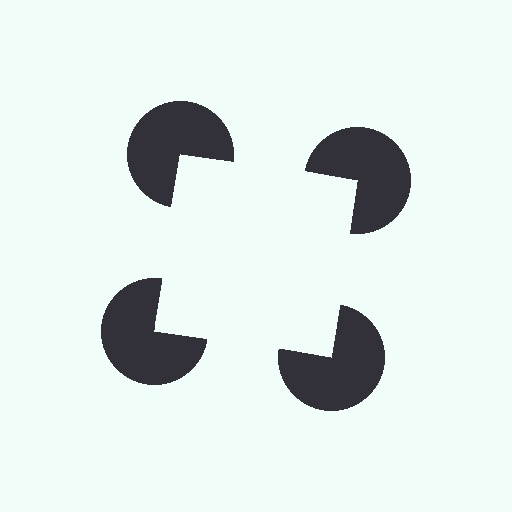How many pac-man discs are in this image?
There are 4 — one at each vertex of the illusory square.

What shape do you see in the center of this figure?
An illusory square — its edges are inferred from the aligned wedge cuts in the pac-man discs, not physically drawn.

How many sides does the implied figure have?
4 sides.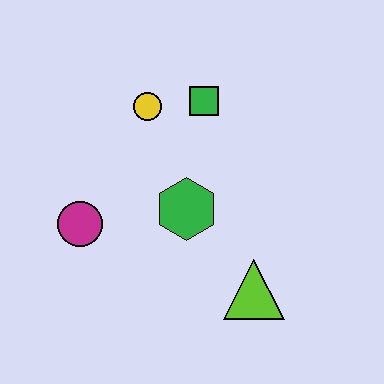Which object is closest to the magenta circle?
The green hexagon is closest to the magenta circle.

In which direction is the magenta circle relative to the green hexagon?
The magenta circle is to the left of the green hexagon.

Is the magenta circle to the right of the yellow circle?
No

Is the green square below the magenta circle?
No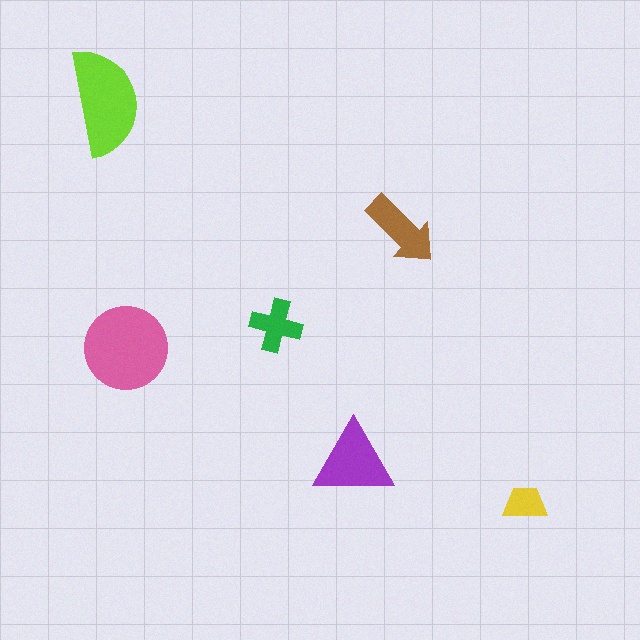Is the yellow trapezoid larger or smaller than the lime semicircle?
Smaller.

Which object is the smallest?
The yellow trapezoid.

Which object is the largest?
The pink circle.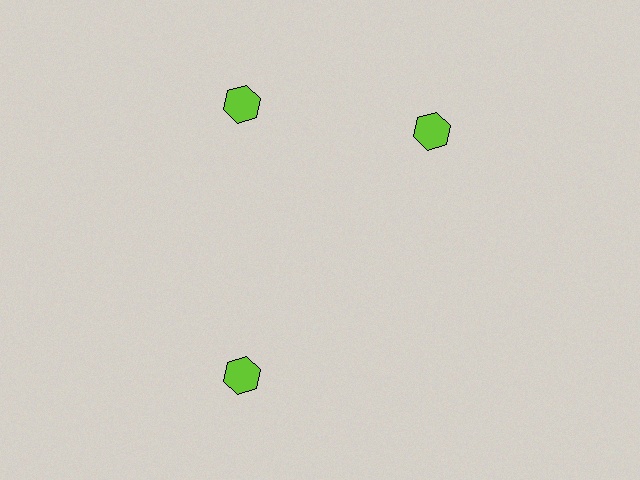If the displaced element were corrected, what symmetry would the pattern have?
It would have 3-fold rotational symmetry — the pattern would map onto itself every 120 degrees.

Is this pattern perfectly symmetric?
No. The 3 lime hexagons are arranged in a ring, but one element near the 3 o'clock position is rotated out of alignment along the ring, breaking the 3-fold rotational symmetry.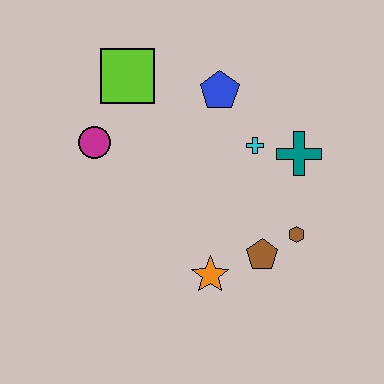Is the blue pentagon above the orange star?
Yes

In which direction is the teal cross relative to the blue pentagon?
The teal cross is to the right of the blue pentagon.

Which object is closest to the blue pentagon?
The cyan cross is closest to the blue pentagon.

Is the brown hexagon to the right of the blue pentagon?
Yes